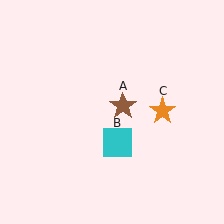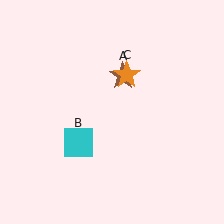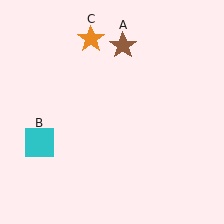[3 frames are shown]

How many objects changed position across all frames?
3 objects changed position: brown star (object A), cyan square (object B), orange star (object C).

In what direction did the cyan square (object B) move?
The cyan square (object B) moved left.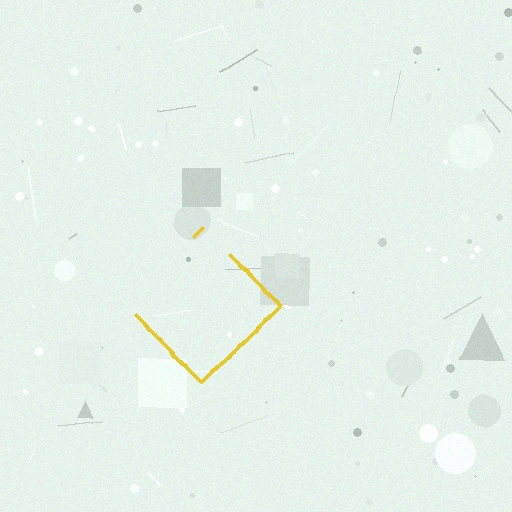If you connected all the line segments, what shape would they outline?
They would outline a diamond.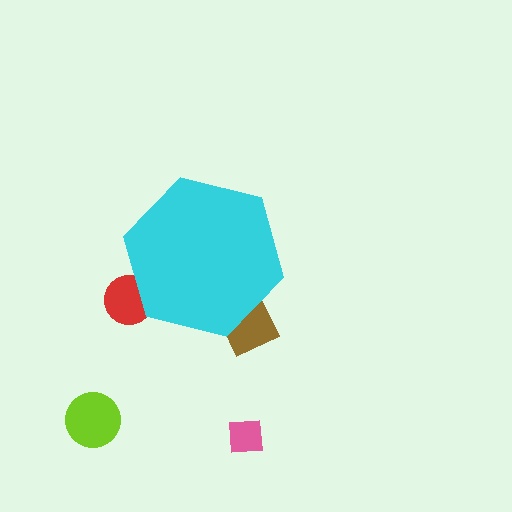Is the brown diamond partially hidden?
Yes, the brown diamond is partially hidden behind the cyan hexagon.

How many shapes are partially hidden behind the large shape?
2 shapes are partially hidden.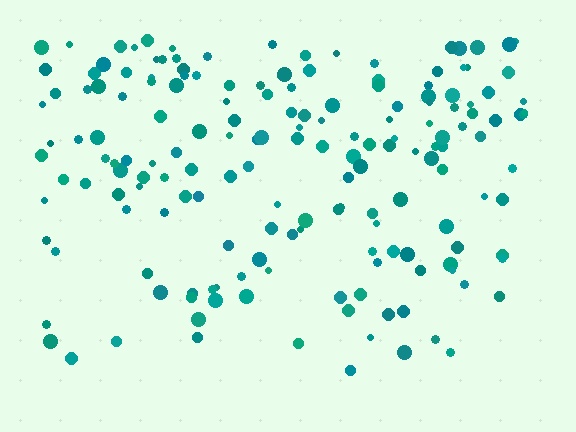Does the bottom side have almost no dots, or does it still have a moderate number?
Still a moderate number, just noticeably fewer than the top.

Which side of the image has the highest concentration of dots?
The top.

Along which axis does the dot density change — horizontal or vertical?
Vertical.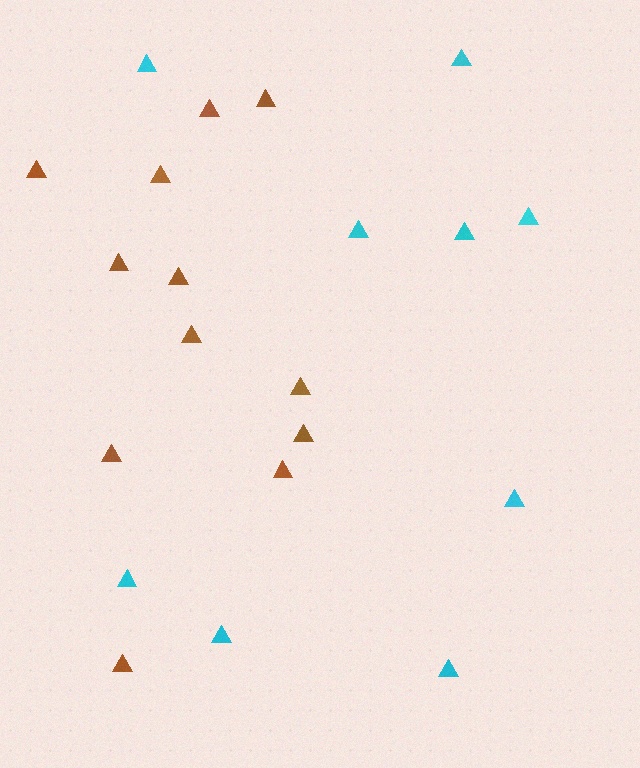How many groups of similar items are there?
There are 2 groups: one group of brown triangles (12) and one group of cyan triangles (9).